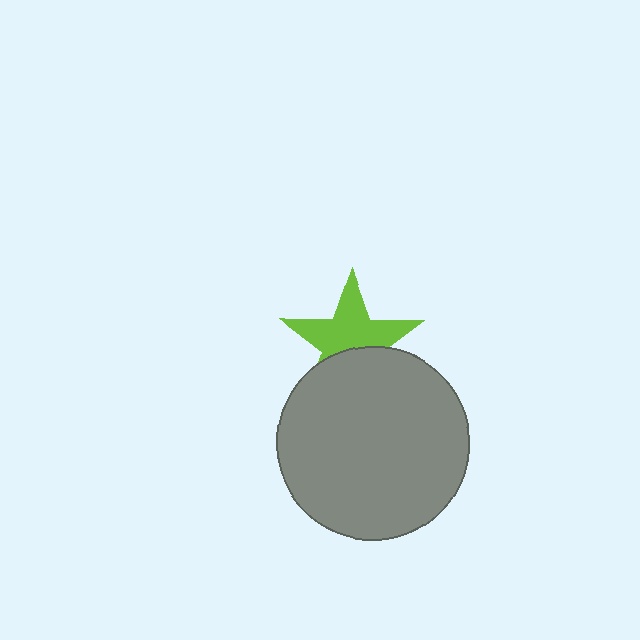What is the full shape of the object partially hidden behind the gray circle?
The partially hidden object is a lime star.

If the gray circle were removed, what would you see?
You would see the complete lime star.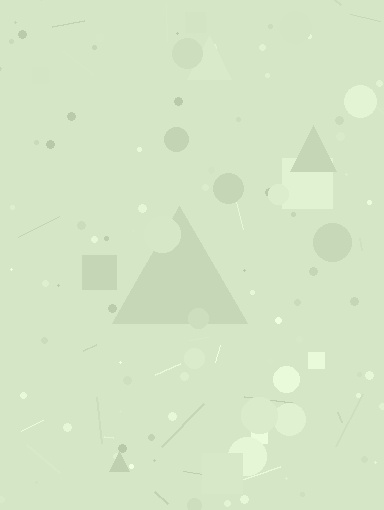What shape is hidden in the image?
A triangle is hidden in the image.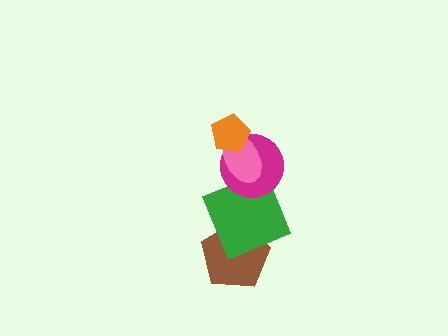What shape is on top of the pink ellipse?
The orange pentagon is on top of the pink ellipse.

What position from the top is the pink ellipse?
The pink ellipse is 2nd from the top.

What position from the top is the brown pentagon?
The brown pentagon is 5th from the top.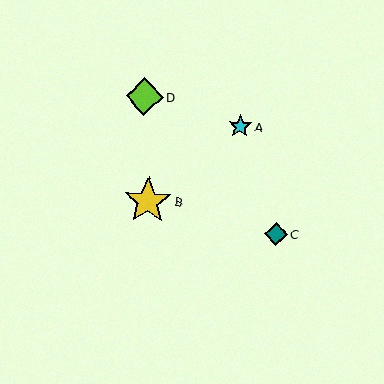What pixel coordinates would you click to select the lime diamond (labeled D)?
Click at (145, 97) to select the lime diamond D.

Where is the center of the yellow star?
The center of the yellow star is at (148, 201).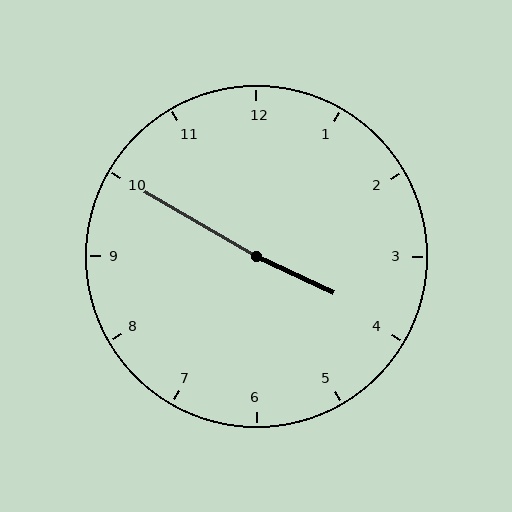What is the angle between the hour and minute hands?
Approximately 175 degrees.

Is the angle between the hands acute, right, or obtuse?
It is obtuse.